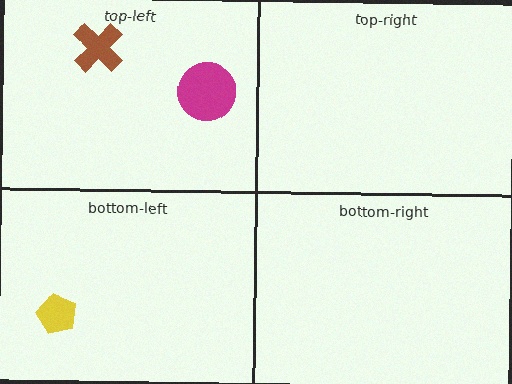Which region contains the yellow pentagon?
The bottom-left region.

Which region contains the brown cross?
The top-left region.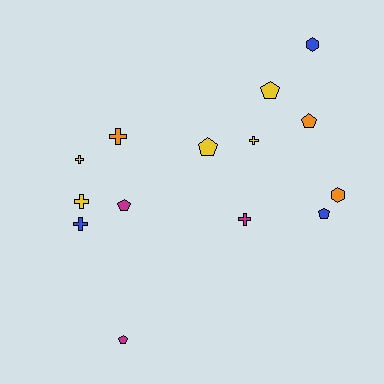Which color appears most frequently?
Yellow, with 5 objects.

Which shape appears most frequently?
Cross, with 6 objects.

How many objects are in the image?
There are 14 objects.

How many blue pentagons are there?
There is 1 blue pentagon.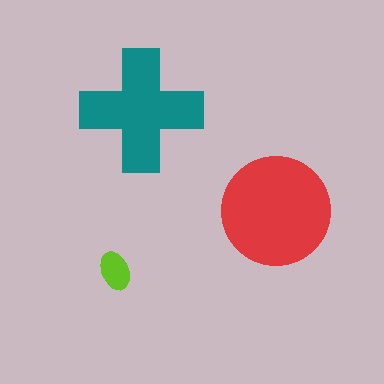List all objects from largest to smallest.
The red circle, the teal cross, the lime ellipse.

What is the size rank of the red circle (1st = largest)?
1st.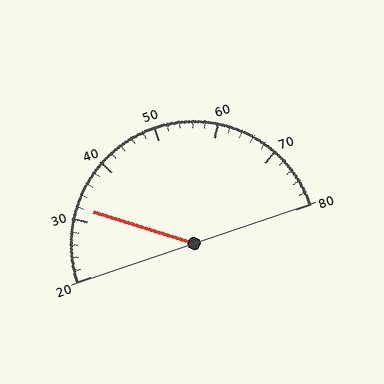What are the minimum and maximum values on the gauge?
The gauge ranges from 20 to 80.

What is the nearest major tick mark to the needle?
The nearest major tick mark is 30.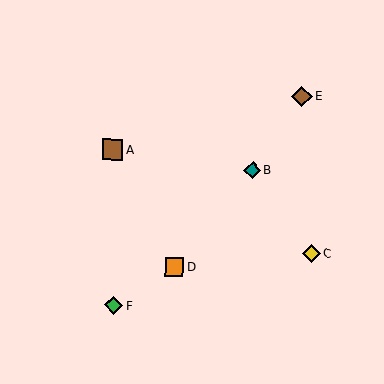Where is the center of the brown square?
The center of the brown square is at (112, 149).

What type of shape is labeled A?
Shape A is a brown square.